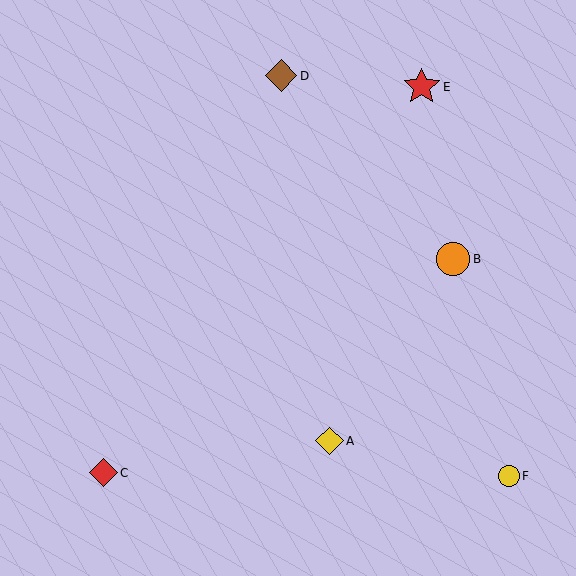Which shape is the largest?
The red star (labeled E) is the largest.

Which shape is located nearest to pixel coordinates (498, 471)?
The yellow circle (labeled F) at (509, 476) is nearest to that location.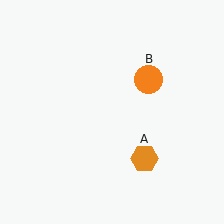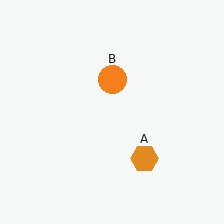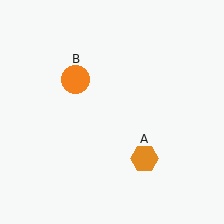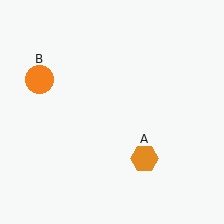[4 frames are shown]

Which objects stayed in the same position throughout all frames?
Orange hexagon (object A) remained stationary.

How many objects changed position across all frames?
1 object changed position: orange circle (object B).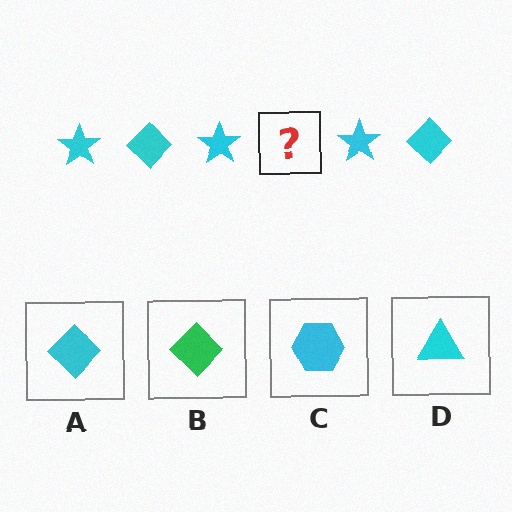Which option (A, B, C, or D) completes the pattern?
A.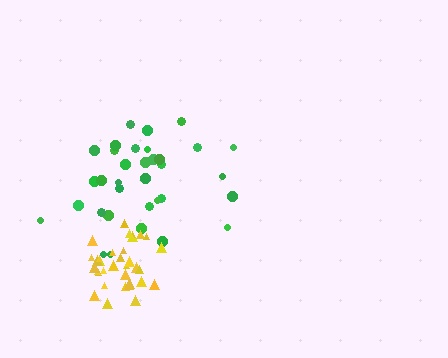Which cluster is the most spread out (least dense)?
Green.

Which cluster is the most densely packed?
Yellow.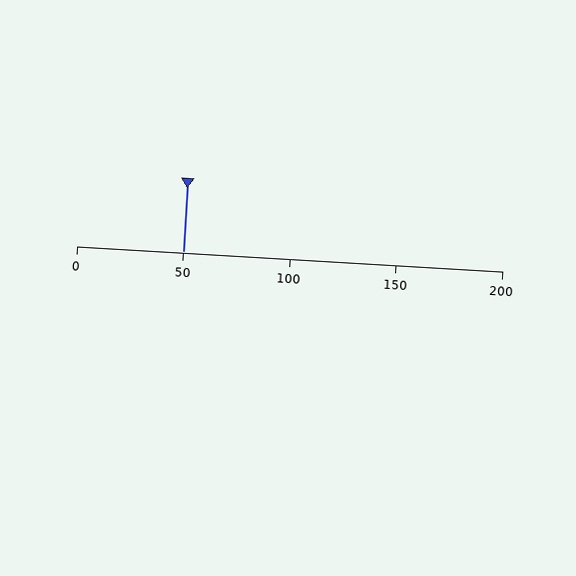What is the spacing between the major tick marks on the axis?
The major ticks are spaced 50 apart.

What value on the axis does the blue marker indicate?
The marker indicates approximately 50.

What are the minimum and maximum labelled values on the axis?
The axis runs from 0 to 200.